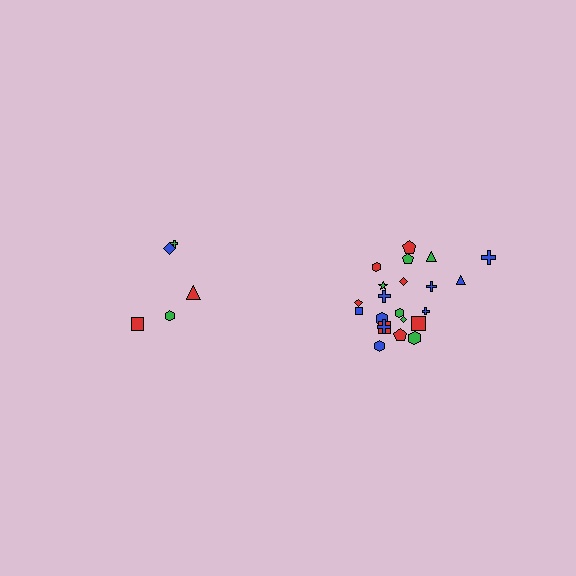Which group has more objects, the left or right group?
The right group.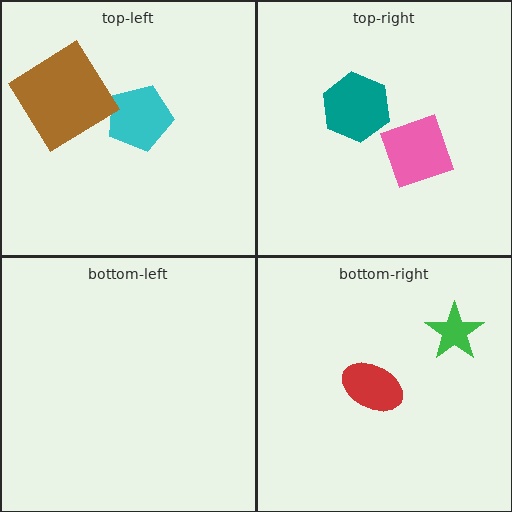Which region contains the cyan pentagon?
The top-left region.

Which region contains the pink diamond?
The top-right region.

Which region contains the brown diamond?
The top-left region.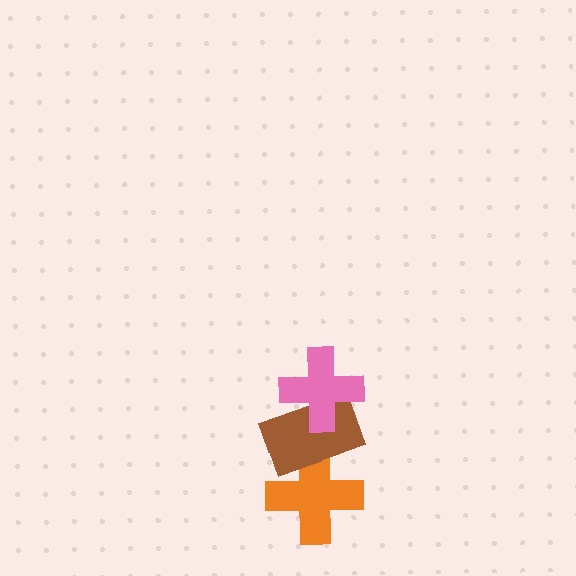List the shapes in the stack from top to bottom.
From top to bottom: the pink cross, the brown rectangle, the orange cross.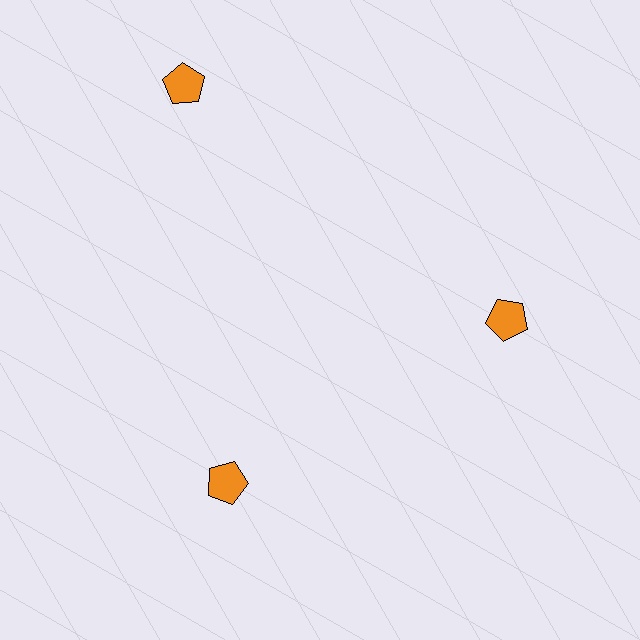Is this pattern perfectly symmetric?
No. The 3 orange pentagons are arranged in a ring, but one element near the 11 o'clock position is pushed outward from the center, breaking the 3-fold rotational symmetry.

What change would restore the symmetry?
The symmetry would be restored by moving it inward, back onto the ring so that all 3 pentagons sit at equal angles and equal distance from the center.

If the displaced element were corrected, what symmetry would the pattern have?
It would have 3-fold rotational symmetry — the pattern would map onto itself every 120 degrees.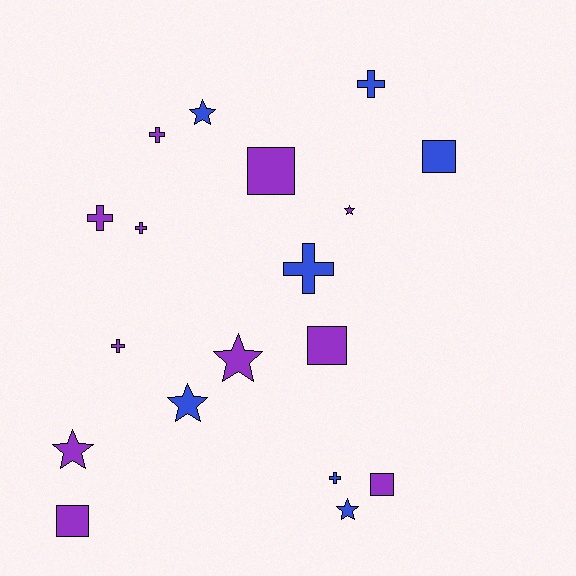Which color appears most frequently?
Purple, with 11 objects.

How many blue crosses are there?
There are 3 blue crosses.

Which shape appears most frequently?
Cross, with 7 objects.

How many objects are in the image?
There are 18 objects.